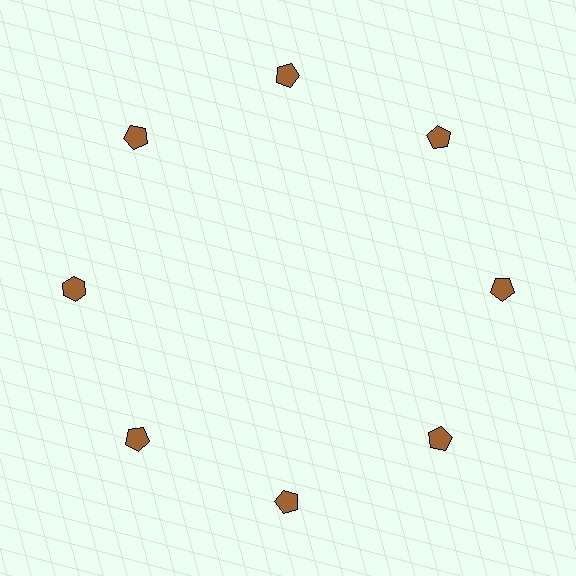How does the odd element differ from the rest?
It has a different shape: hexagon instead of pentagon.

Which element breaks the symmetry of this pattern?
The brown hexagon at roughly the 9 o'clock position breaks the symmetry. All other shapes are brown pentagons.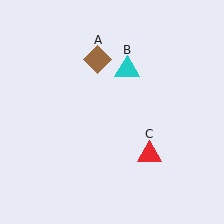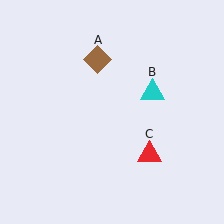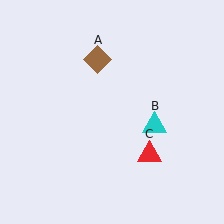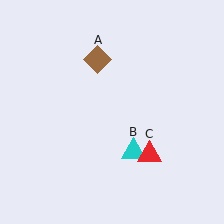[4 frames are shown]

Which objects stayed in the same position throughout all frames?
Brown diamond (object A) and red triangle (object C) remained stationary.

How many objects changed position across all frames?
1 object changed position: cyan triangle (object B).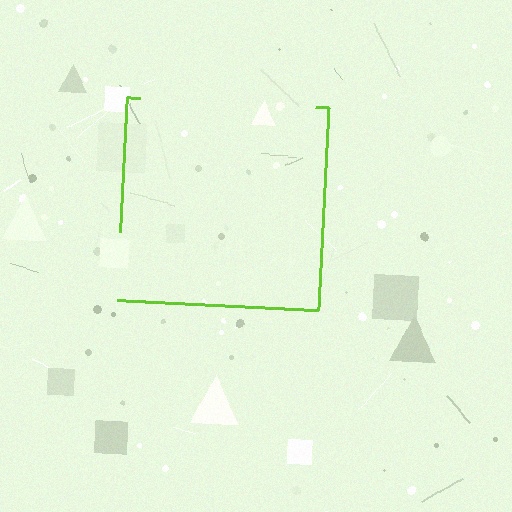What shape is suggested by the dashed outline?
The dashed outline suggests a square.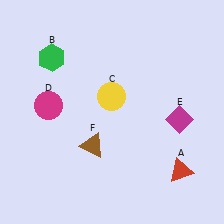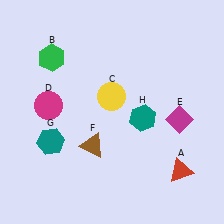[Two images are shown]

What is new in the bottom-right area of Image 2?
A teal hexagon (H) was added in the bottom-right area of Image 2.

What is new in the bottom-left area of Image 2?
A teal hexagon (G) was added in the bottom-left area of Image 2.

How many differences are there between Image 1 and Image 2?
There are 2 differences between the two images.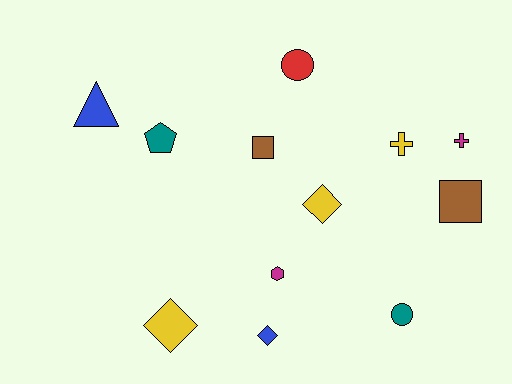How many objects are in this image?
There are 12 objects.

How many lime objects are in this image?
There are no lime objects.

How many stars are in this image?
There are no stars.